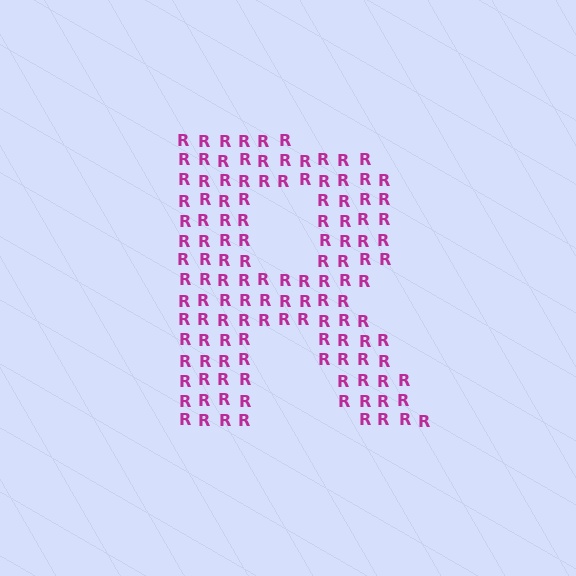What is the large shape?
The large shape is the letter R.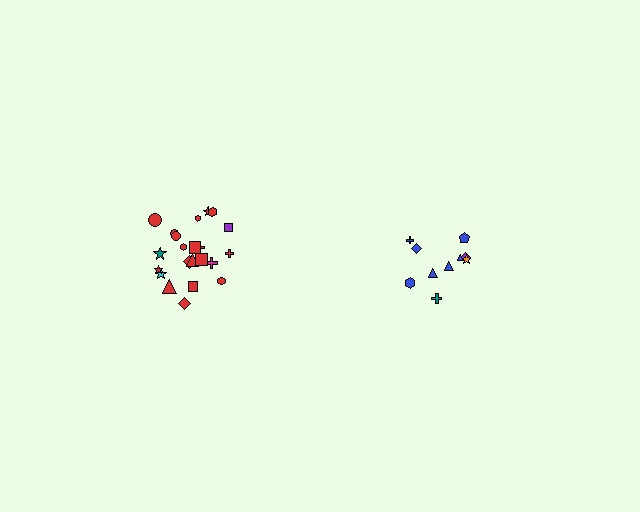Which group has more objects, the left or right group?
The left group.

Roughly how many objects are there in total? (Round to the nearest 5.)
Roughly 30 objects in total.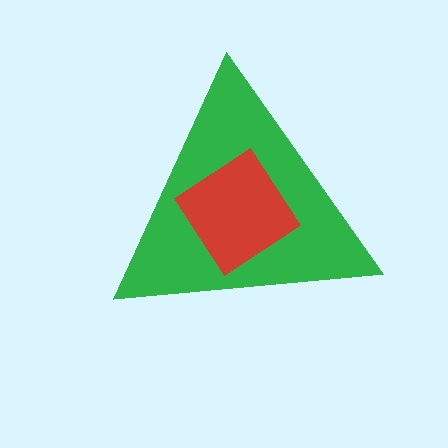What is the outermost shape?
The green triangle.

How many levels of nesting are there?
2.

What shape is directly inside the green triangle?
The red diamond.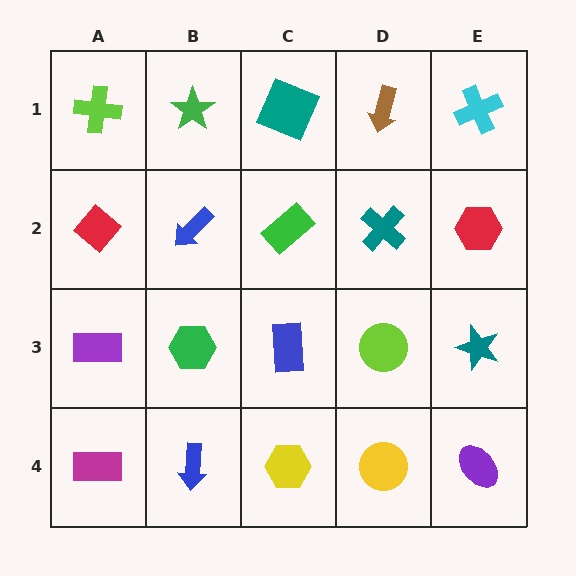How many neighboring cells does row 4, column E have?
2.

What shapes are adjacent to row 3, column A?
A red diamond (row 2, column A), a magenta rectangle (row 4, column A), a green hexagon (row 3, column B).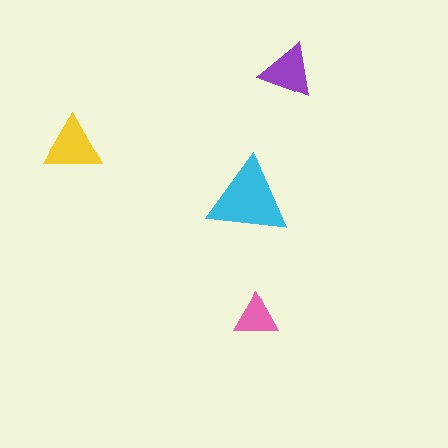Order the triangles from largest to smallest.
the cyan one, the yellow one, the purple one, the pink one.